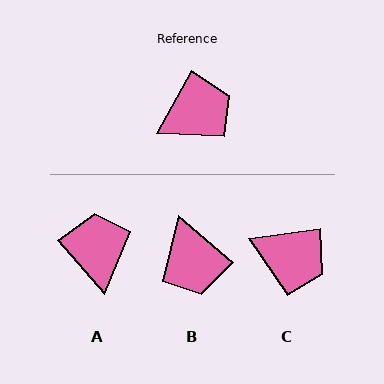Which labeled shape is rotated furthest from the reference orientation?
B, about 101 degrees away.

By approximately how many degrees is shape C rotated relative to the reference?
Approximately 53 degrees clockwise.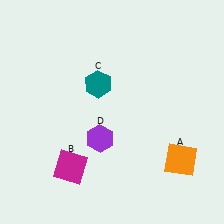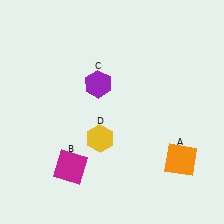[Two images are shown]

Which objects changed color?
C changed from teal to purple. D changed from purple to yellow.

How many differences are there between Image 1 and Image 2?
There are 2 differences between the two images.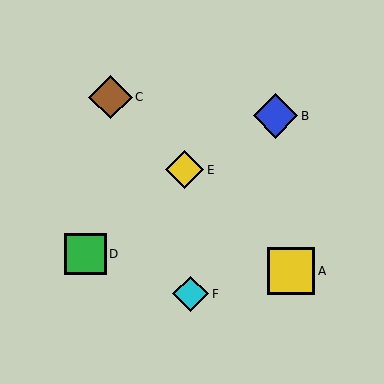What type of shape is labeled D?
Shape D is a green square.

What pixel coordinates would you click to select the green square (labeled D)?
Click at (85, 254) to select the green square D.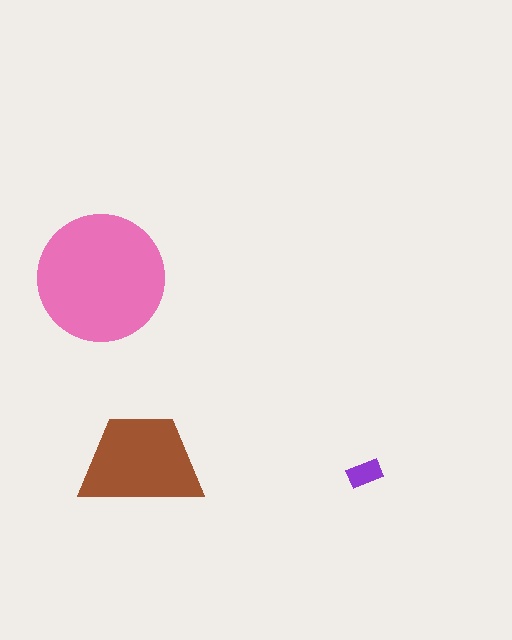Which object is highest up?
The pink circle is topmost.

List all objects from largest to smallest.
The pink circle, the brown trapezoid, the purple rectangle.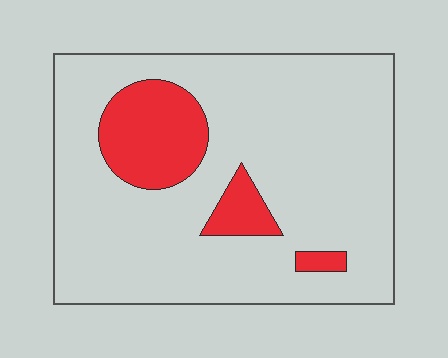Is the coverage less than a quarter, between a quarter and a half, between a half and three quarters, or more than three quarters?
Less than a quarter.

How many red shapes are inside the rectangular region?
3.